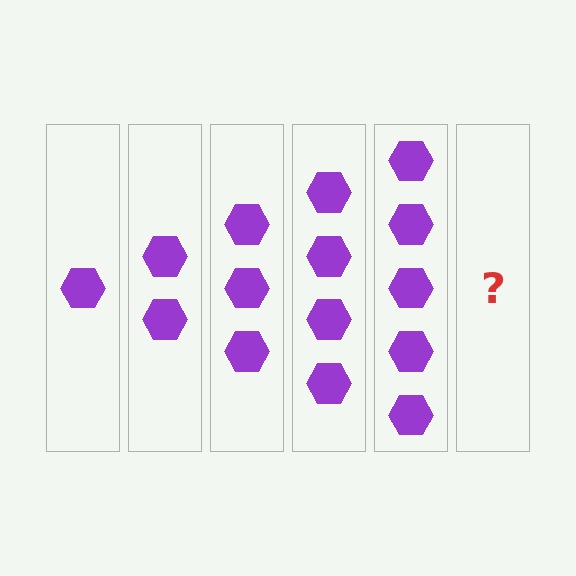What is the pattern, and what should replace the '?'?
The pattern is that each step adds one more hexagon. The '?' should be 6 hexagons.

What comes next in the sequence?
The next element should be 6 hexagons.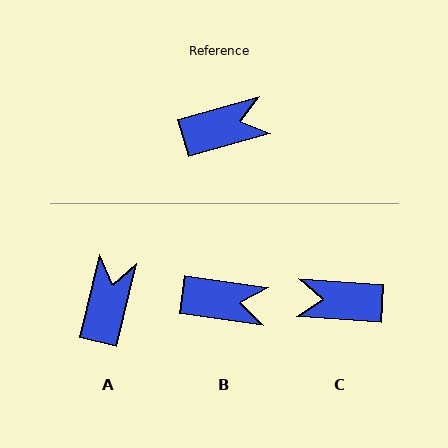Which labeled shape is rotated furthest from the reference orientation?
C, about 160 degrees away.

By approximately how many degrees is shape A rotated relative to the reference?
Approximately 60 degrees counter-clockwise.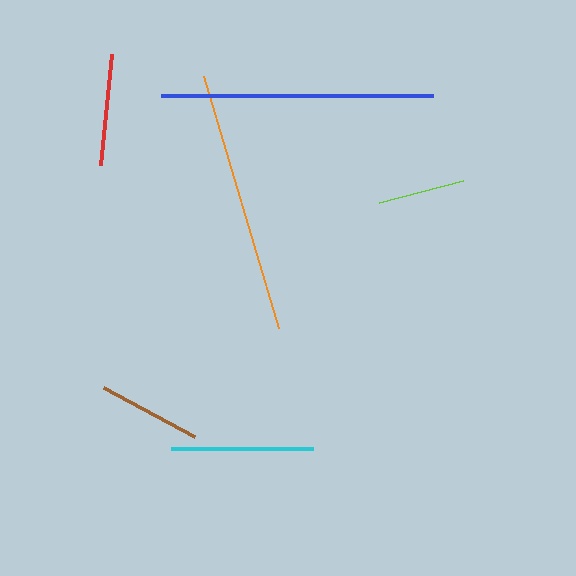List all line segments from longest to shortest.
From longest to shortest: blue, orange, cyan, red, brown, lime.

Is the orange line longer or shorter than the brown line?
The orange line is longer than the brown line.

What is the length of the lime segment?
The lime segment is approximately 87 pixels long.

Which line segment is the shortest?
The lime line is the shortest at approximately 87 pixels.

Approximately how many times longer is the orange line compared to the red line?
The orange line is approximately 2.4 times the length of the red line.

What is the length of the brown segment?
The brown segment is approximately 104 pixels long.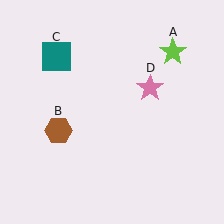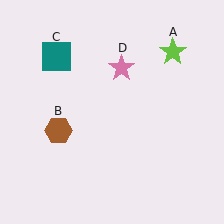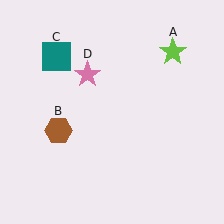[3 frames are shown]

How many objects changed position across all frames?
1 object changed position: pink star (object D).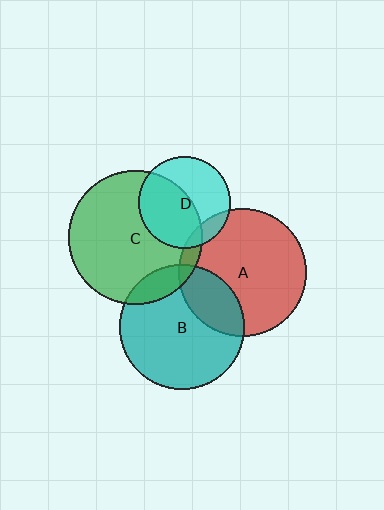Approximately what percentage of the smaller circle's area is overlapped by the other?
Approximately 10%.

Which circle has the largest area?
Circle C (green).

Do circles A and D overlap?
Yes.